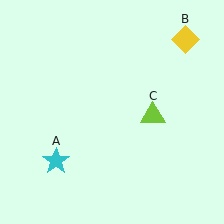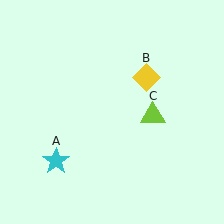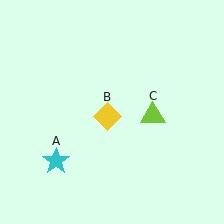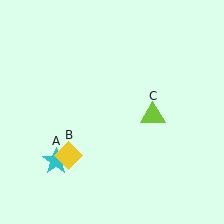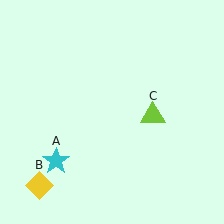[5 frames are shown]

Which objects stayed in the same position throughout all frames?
Cyan star (object A) and lime triangle (object C) remained stationary.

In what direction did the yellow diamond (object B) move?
The yellow diamond (object B) moved down and to the left.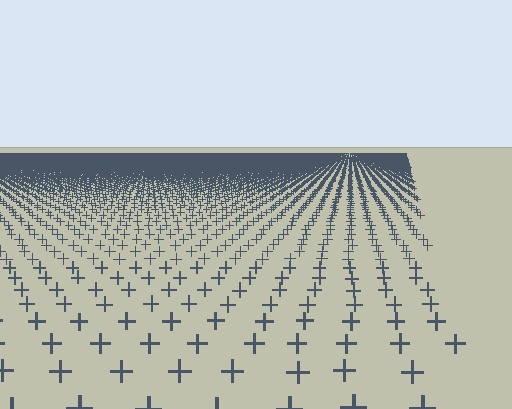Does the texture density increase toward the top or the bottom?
Density increases toward the top.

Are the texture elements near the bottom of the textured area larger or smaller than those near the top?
Larger. Near the bottom, elements are closer to the viewer and appear at a bigger on-screen size.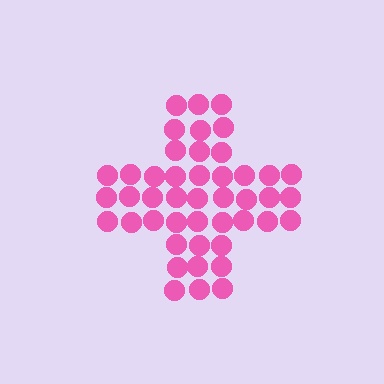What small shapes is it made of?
It is made of small circles.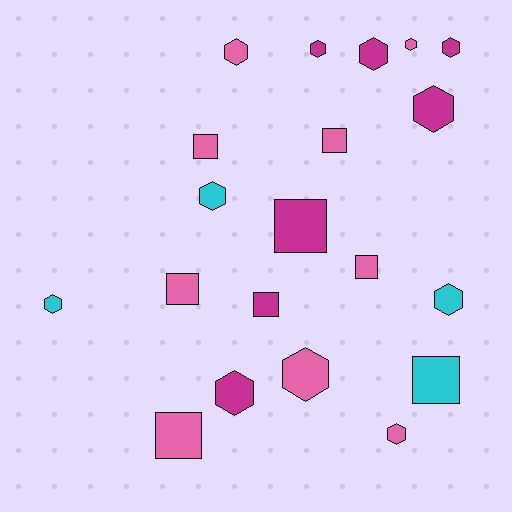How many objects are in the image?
There are 20 objects.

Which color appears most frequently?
Pink, with 9 objects.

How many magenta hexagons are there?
There are 5 magenta hexagons.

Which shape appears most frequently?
Hexagon, with 12 objects.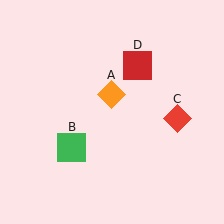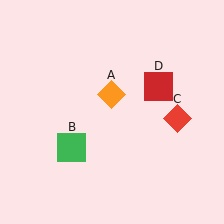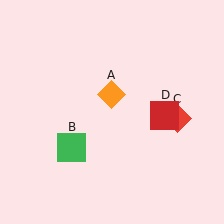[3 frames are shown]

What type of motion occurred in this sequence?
The red square (object D) rotated clockwise around the center of the scene.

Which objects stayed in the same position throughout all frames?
Orange diamond (object A) and green square (object B) and red diamond (object C) remained stationary.